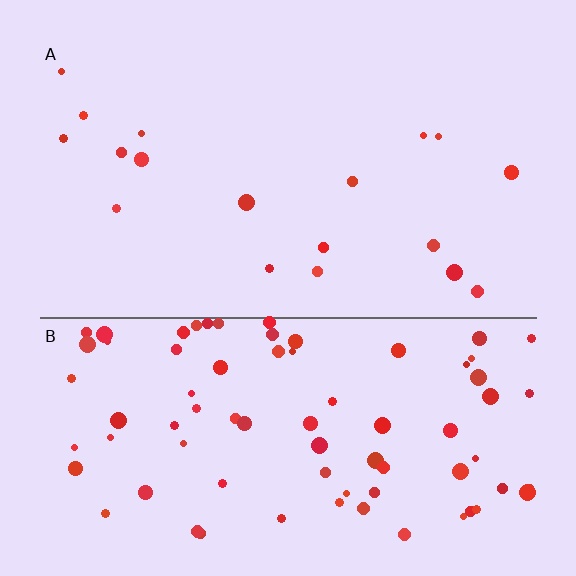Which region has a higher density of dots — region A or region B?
B (the bottom).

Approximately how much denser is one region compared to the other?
Approximately 4.3× — region B over region A.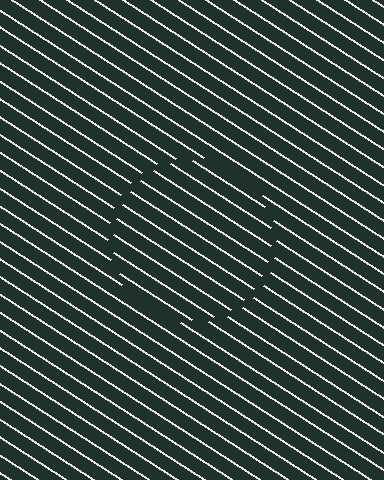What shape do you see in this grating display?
An illusory circle. The interior of the shape contains the same grating, shifted by half a period — the contour is defined by the phase discontinuity where line-ends from the inner and outer gratings abut.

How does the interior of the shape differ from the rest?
The interior of the shape contains the same grating, shifted by half a period — the contour is defined by the phase discontinuity where line-ends from the inner and outer gratings abut.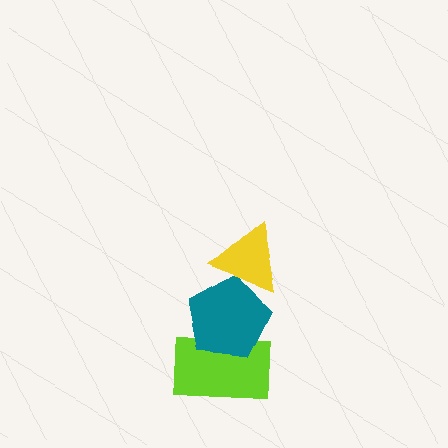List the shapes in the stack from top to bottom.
From top to bottom: the yellow triangle, the teal pentagon, the lime rectangle.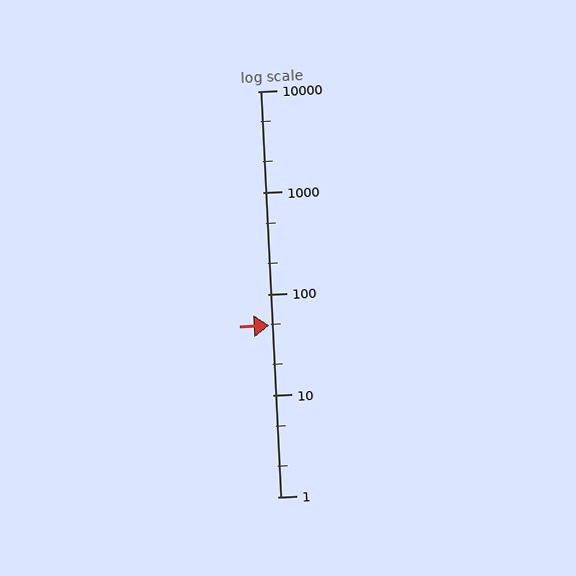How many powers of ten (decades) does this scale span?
The scale spans 4 decades, from 1 to 10000.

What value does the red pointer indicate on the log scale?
The pointer indicates approximately 49.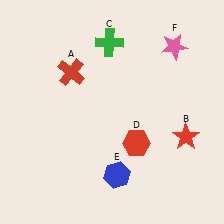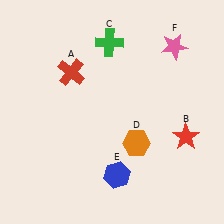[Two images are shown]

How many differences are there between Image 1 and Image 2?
There is 1 difference between the two images.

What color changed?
The hexagon (D) changed from red in Image 1 to orange in Image 2.